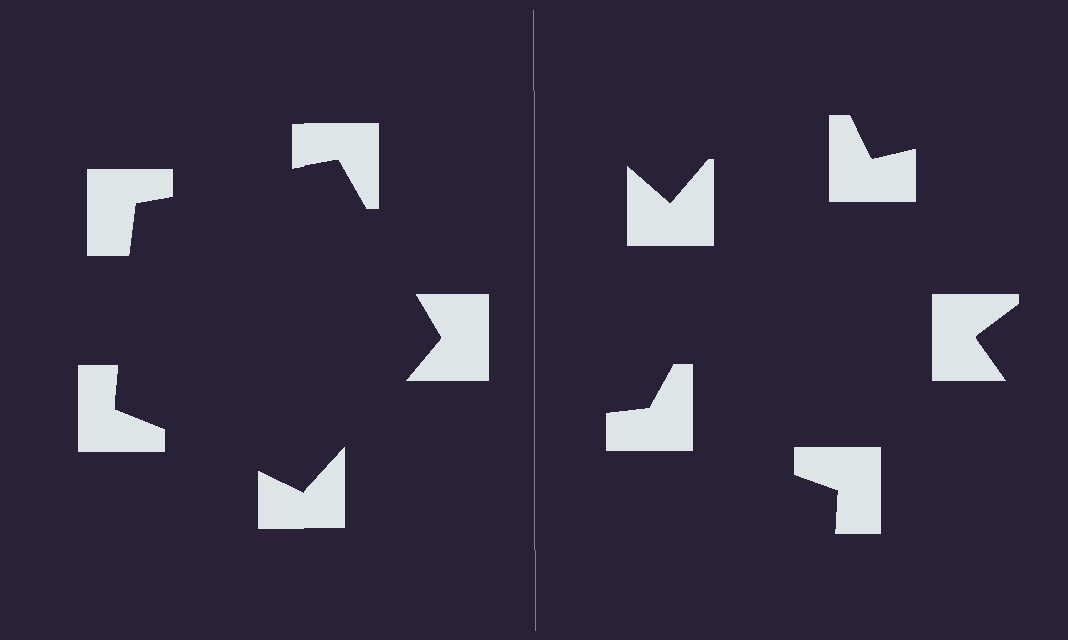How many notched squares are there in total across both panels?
10 — 5 on each side.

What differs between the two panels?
The notched squares are positioned identically on both sides; only the wedge orientations differ. On the left they align to a pentagon; on the right they are misaligned.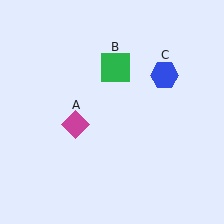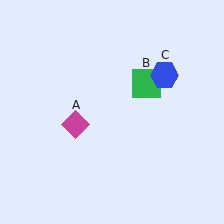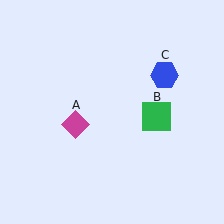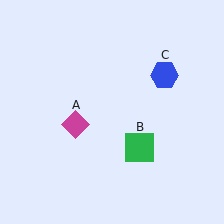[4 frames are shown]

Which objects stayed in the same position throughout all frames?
Magenta diamond (object A) and blue hexagon (object C) remained stationary.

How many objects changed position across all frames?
1 object changed position: green square (object B).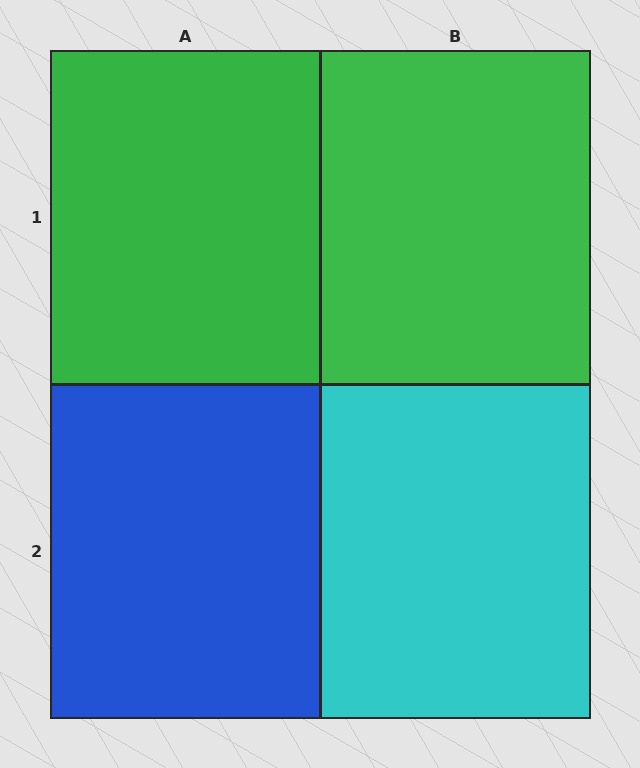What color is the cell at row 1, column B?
Green.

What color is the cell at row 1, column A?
Green.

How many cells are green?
2 cells are green.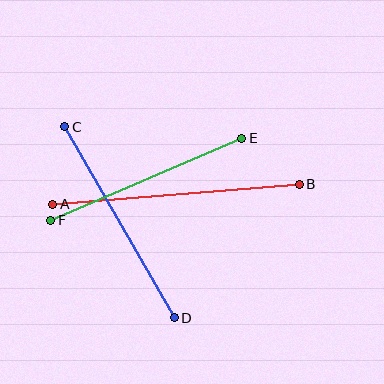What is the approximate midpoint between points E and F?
The midpoint is at approximately (146, 179) pixels.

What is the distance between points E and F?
The distance is approximately 208 pixels.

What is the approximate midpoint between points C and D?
The midpoint is at approximately (120, 222) pixels.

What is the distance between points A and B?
The distance is approximately 247 pixels.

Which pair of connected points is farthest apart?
Points A and B are farthest apart.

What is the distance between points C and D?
The distance is approximately 220 pixels.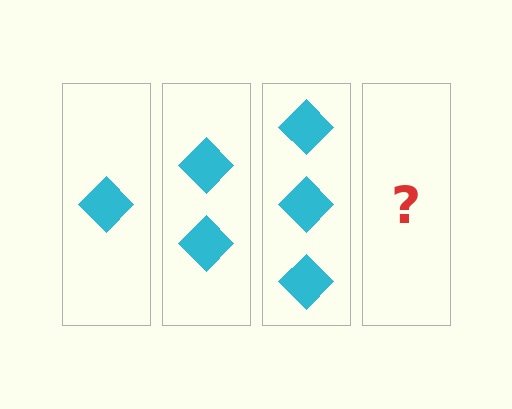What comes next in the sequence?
The next element should be 4 diamonds.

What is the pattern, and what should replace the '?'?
The pattern is that each step adds one more diamond. The '?' should be 4 diamonds.